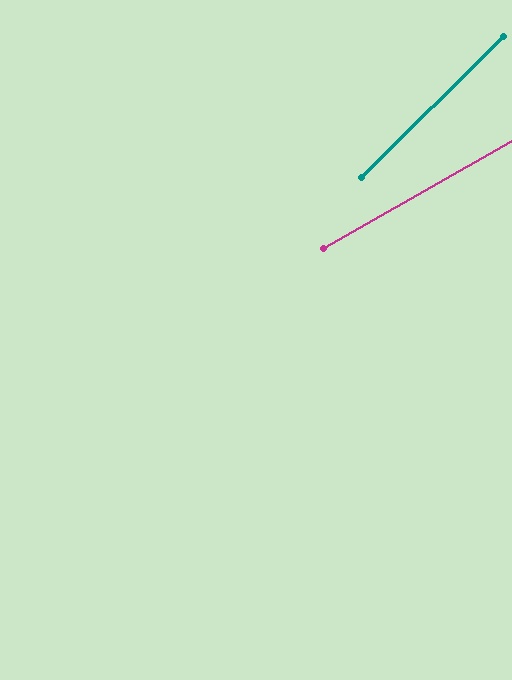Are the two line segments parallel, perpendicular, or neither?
Neither parallel nor perpendicular — they differ by about 15°.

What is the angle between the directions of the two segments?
Approximately 15 degrees.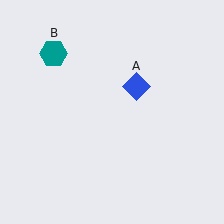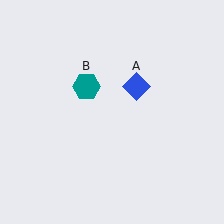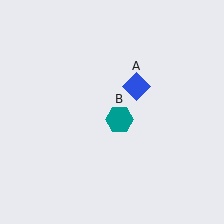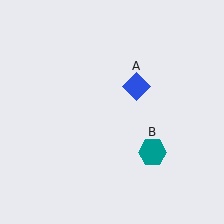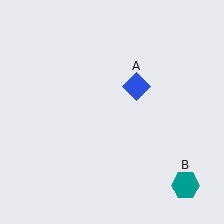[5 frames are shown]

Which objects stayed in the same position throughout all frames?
Blue diamond (object A) remained stationary.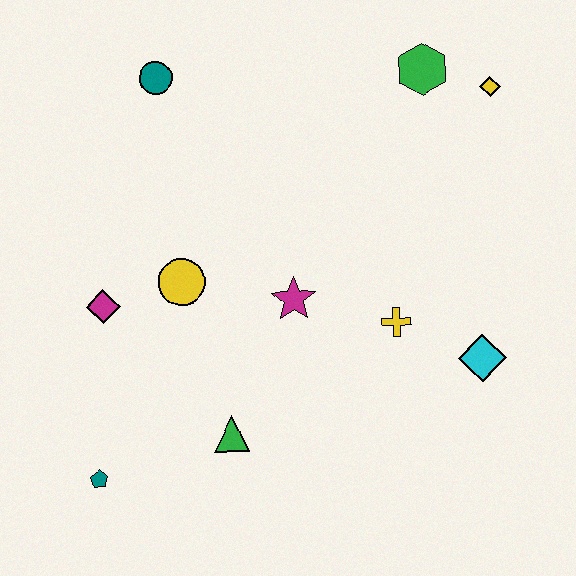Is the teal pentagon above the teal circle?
No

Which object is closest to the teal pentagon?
The green triangle is closest to the teal pentagon.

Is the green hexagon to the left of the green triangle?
No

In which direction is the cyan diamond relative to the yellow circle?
The cyan diamond is to the right of the yellow circle.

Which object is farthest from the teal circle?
The cyan diamond is farthest from the teal circle.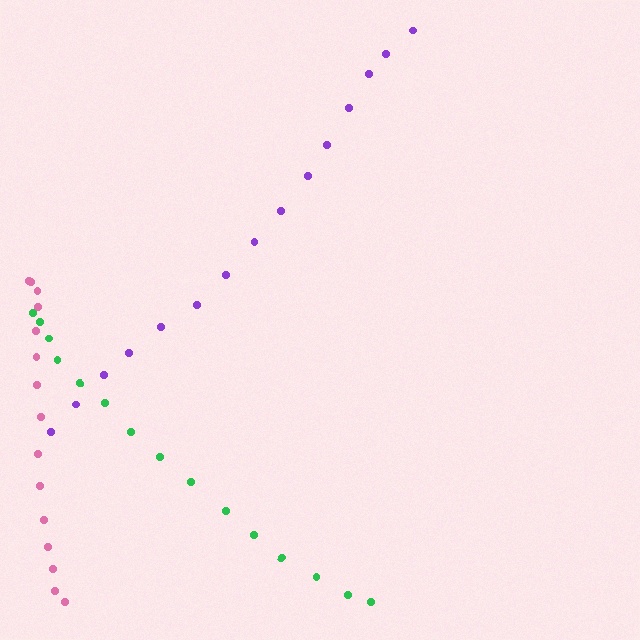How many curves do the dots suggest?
There are 3 distinct paths.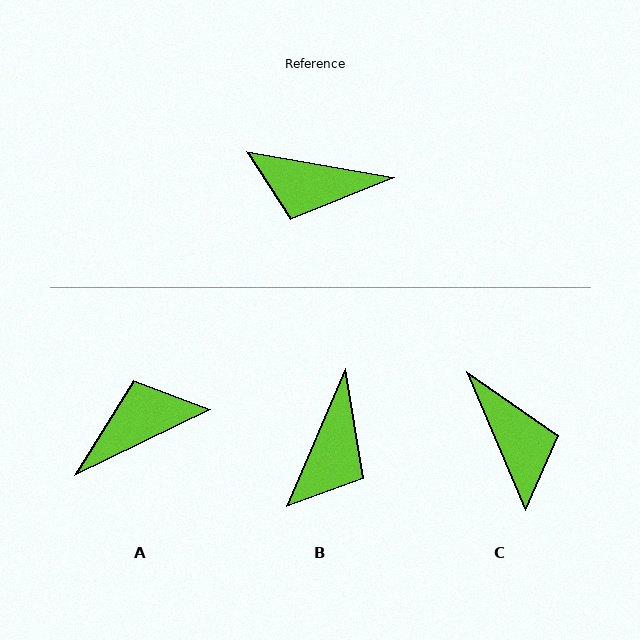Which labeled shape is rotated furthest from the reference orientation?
A, about 144 degrees away.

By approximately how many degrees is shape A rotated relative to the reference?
Approximately 144 degrees clockwise.